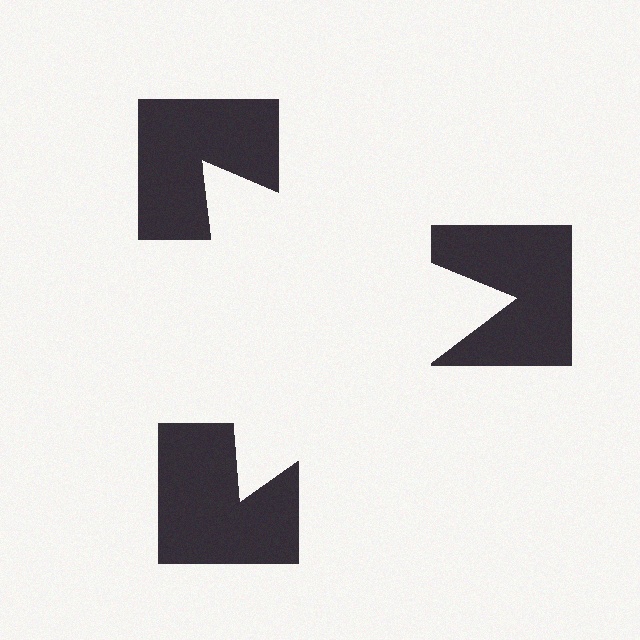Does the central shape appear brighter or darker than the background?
It typically appears slightly brighter than the background, even though no actual brightness change is drawn.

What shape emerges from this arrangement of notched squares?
An illusory triangle — its edges are inferred from the aligned wedge cuts in the notched squares, not physically drawn.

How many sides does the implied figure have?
3 sides.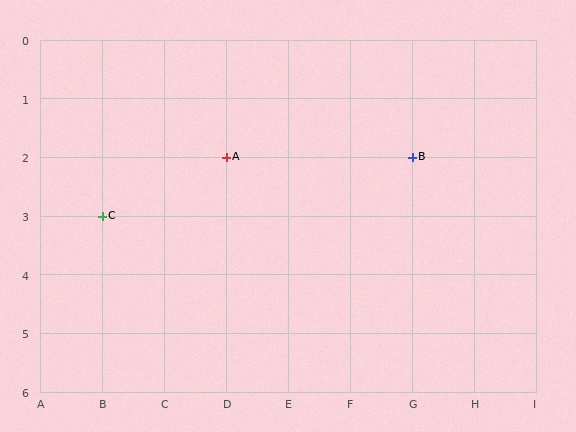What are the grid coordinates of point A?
Point A is at grid coordinates (D, 2).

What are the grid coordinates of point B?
Point B is at grid coordinates (G, 2).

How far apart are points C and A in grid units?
Points C and A are 2 columns and 1 row apart (about 2.2 grid units diagonally).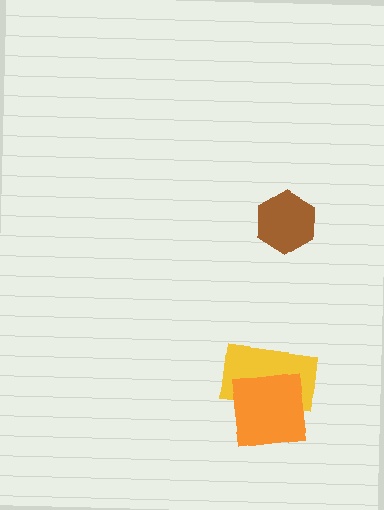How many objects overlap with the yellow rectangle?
1 object overlaps with the yellow rectangle.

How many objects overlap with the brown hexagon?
0 objects overlap with the brown hexagon.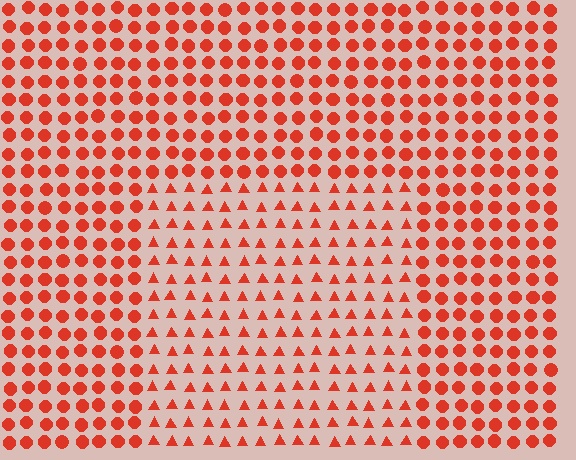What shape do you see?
I see a rectangle.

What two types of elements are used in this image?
The image uses triangles inside the rectangle region and circles outside it.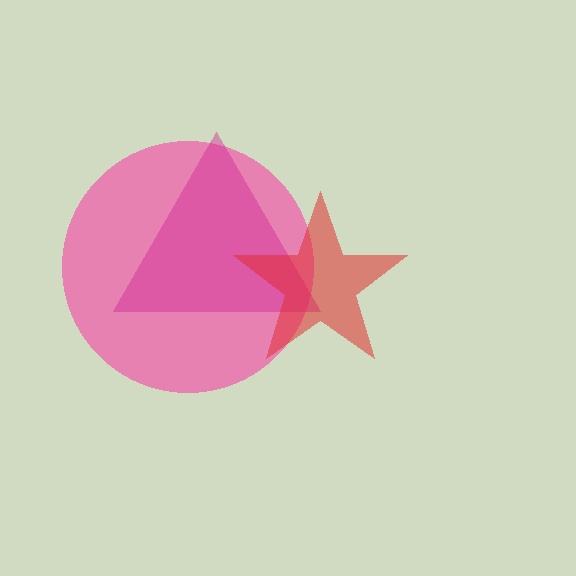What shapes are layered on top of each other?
The layered shapes are: a pink circle, a magenta triangle, a red star.